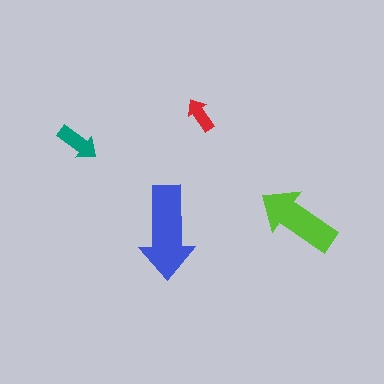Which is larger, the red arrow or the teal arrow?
The teal one.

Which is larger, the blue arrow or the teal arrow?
The blue one.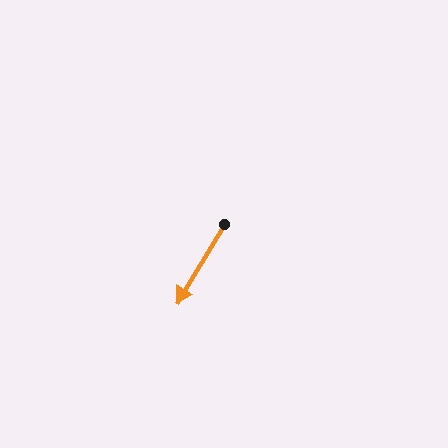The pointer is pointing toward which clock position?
Roughly 7 o'clock.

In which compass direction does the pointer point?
Southwest.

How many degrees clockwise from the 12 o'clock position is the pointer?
Approximately 211 degrees.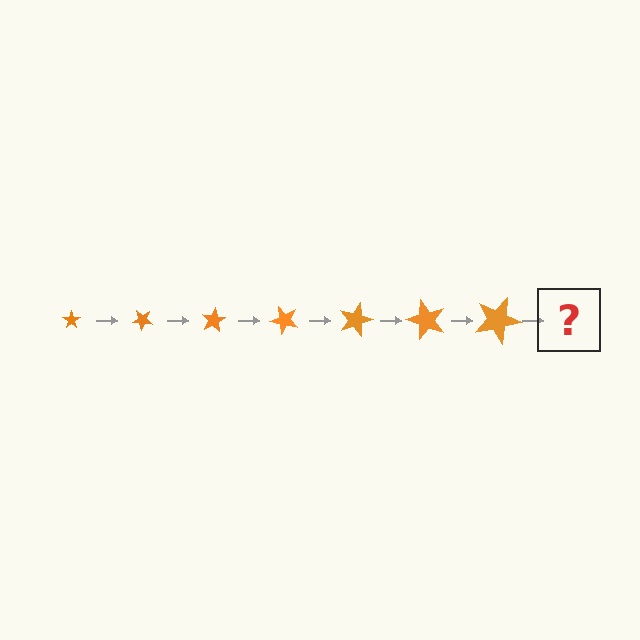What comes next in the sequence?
The next element should be a star, larger than the previous one and rotated 280 degrees from the start.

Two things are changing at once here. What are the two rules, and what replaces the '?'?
The two rules are that the star grows larger each step and it rotates 40 degrees each step. The '?' should be a star, larger than the previous one and rotated 280 degrees from the start.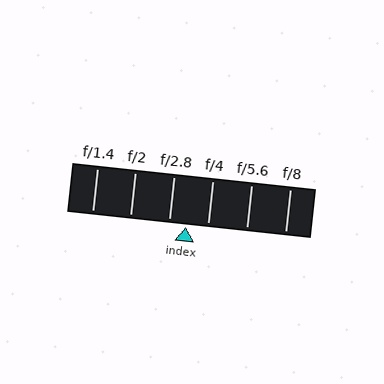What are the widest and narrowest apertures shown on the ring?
The widest aperture shown is f/1.4 and the narrowest is f/8.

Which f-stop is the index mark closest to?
The index mark is closest to f/2.8.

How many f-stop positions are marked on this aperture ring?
There are 6 f-stop positions marked.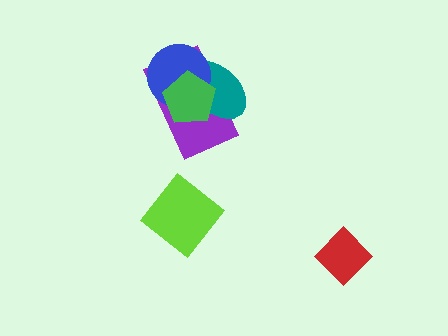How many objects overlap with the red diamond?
0 objects overlap with the red diamond.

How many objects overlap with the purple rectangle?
3 objects overlap with the purple rectangle.